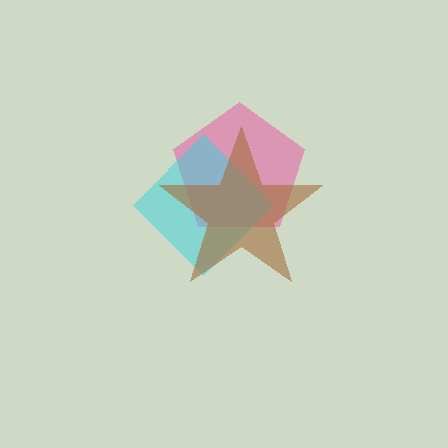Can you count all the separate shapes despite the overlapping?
Yes, there are 3 separate shapes.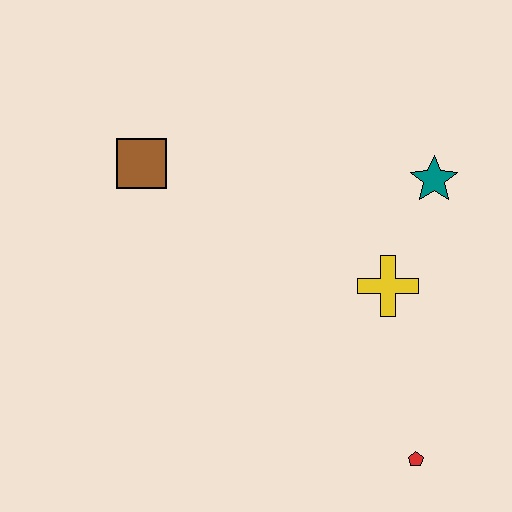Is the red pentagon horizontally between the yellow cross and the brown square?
No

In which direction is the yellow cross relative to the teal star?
The yellow cross is below the teal star.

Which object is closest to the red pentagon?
The yellow cross is closest to the red pentagon.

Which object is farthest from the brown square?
The red pentagon is farthest from the brown square.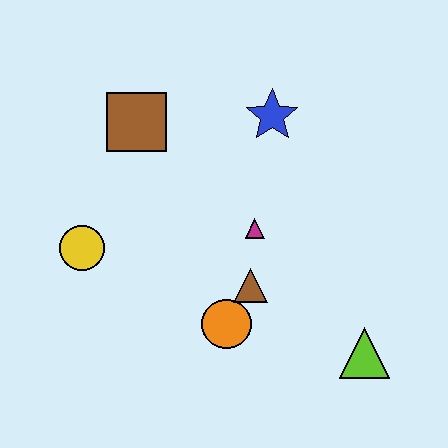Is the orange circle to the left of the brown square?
No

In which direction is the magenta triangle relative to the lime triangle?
The magenta triangle is above the lime triangle.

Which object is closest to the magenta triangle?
The brown triangle is closest to the magenta triangle.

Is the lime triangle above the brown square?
No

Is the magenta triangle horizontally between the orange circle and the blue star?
Yes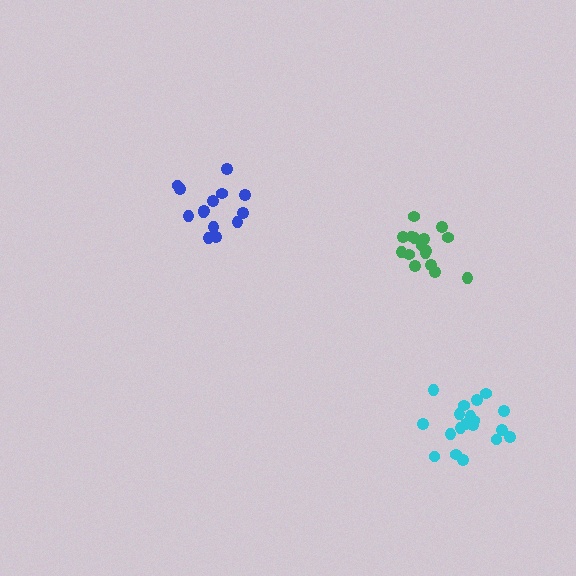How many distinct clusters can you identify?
There are 3 distinct clusters.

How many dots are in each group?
Group 1: 14 dots, Group 2: 19 dots, Group 3: 16 dots (49 total).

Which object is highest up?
The blue cluster is topmost.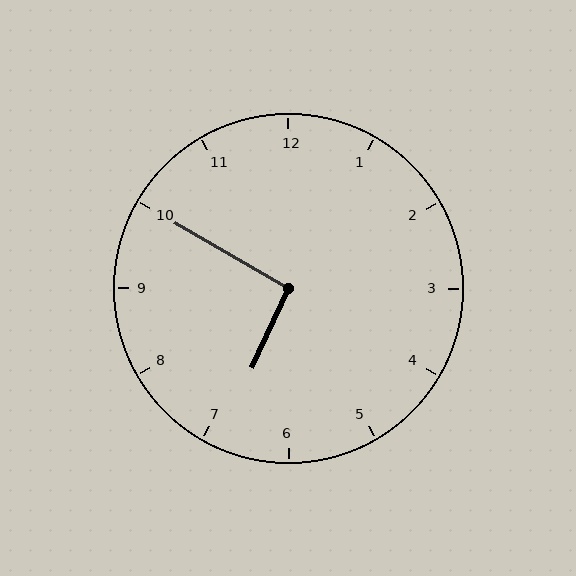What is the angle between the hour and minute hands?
Approximately 95 degrees.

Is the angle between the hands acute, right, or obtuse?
It is right.